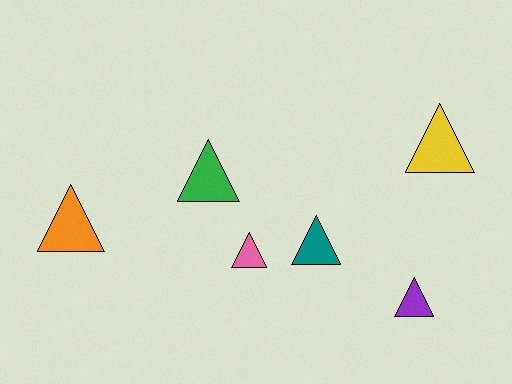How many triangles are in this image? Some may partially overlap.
There are 6 triangles.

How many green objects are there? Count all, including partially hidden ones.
There is 1 green object.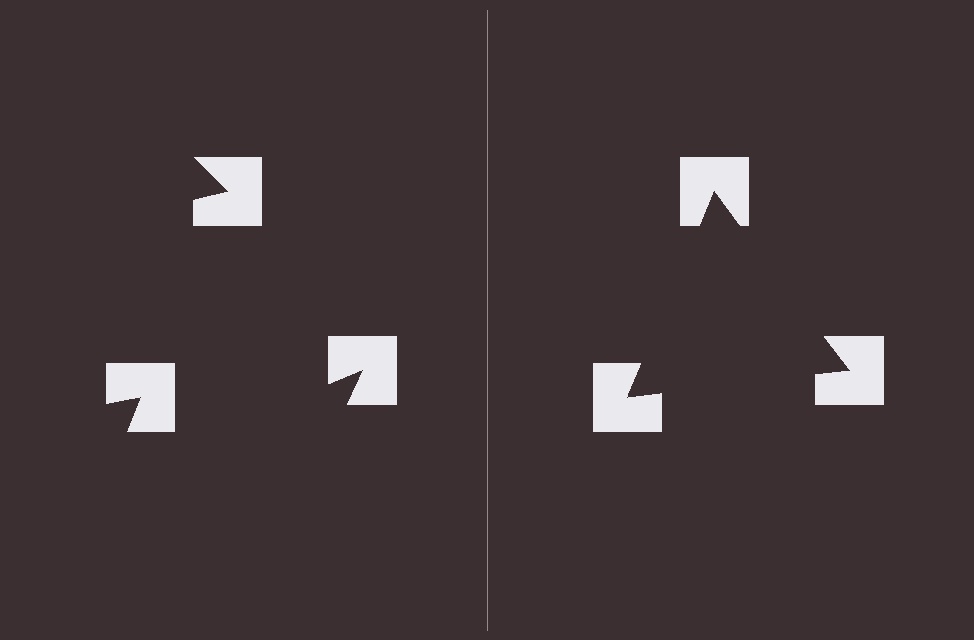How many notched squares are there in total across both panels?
6 — 3 on each side.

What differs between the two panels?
The notched squares are positioned identically on both sides; only the wedge orientations differ. On the right they align to a triangle; on the left they are misaligned.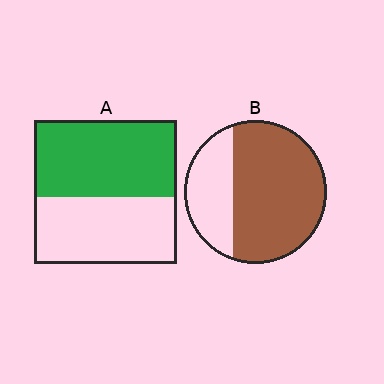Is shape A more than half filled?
Roughly half.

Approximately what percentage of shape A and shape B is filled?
A is approximately 55% and B is approximately 70%.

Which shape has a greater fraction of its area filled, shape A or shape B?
Shape B.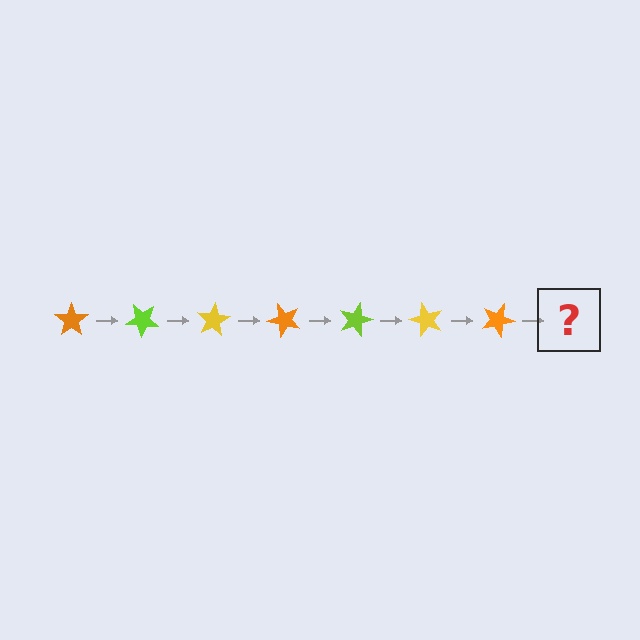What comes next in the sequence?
The next element should be a lime star, rotated 280 degrees from the start.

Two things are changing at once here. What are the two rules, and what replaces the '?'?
The two rules are that it rotates 40 degrees each step and the color cycles through orange, lime, and yellow. The '?' should be a lime star, rotated 280 degrees from the start.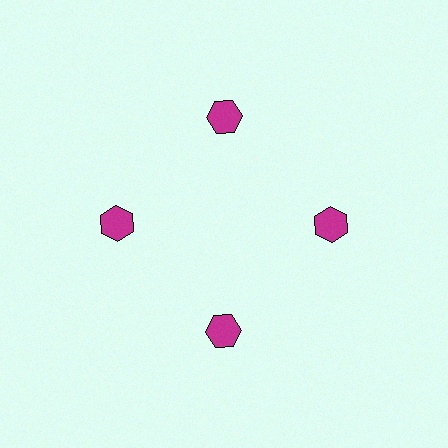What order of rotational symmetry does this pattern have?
This pattern has 4-fold rotational symmetry.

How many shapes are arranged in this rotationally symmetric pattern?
There are 4 shapes, arranged in 4 groups of 1.